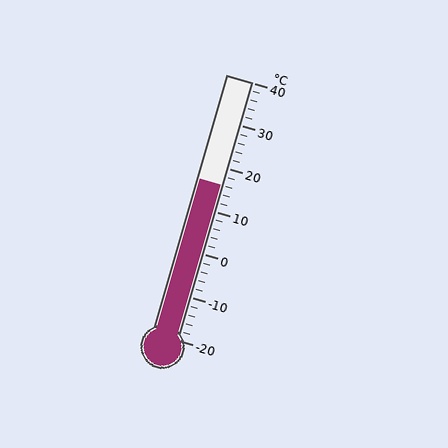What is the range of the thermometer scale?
The thermometer scale ranges from -20°C to 40°C.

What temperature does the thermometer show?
The thermometer shows approximately 16°C.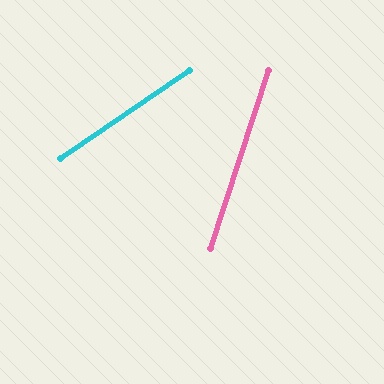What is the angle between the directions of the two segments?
Approximately 37 degrees.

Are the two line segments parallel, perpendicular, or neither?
Neither parallel nor perpendicular — they differ by about 37°.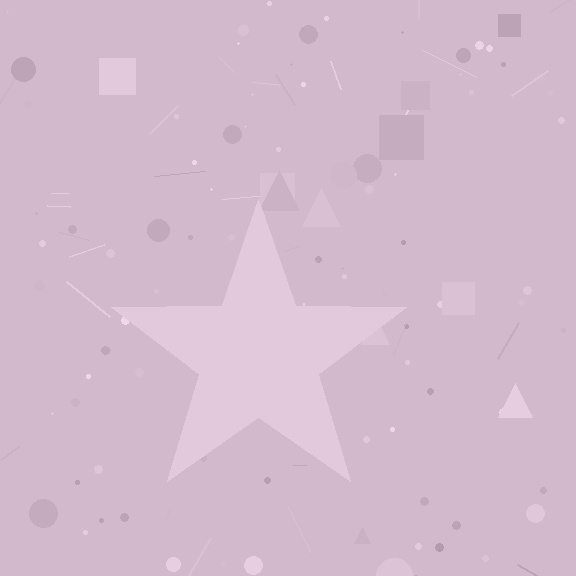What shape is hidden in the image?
A star is hidden in the image.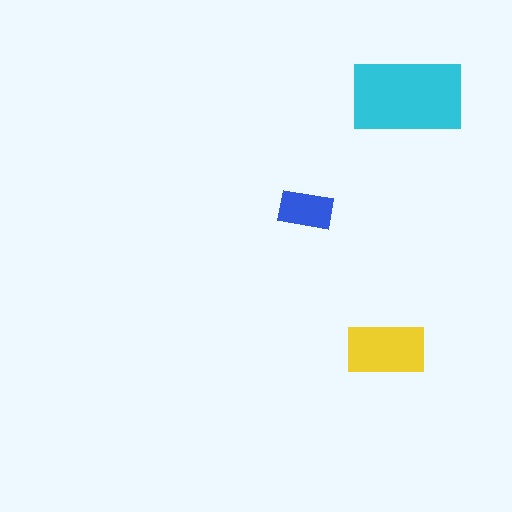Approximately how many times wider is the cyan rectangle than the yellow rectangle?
About 1.5 times wider.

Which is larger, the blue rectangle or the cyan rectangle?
The cyan one.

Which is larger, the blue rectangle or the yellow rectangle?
The yellow one.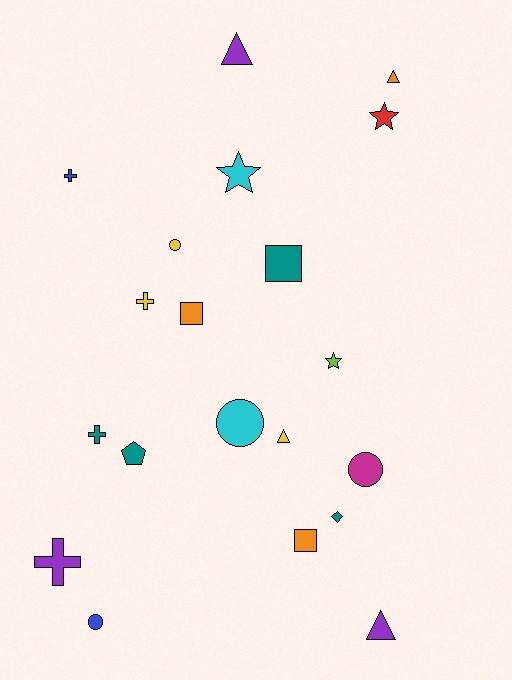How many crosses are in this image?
There are 4 crosses.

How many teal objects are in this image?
There are 4 teal objects.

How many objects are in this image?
There are 20 objects.